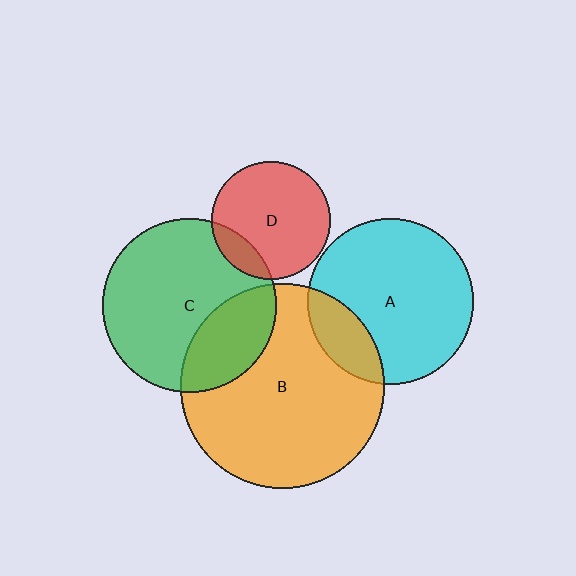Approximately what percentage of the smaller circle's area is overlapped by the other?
Approximately 15%.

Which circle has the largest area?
Circle B (orange).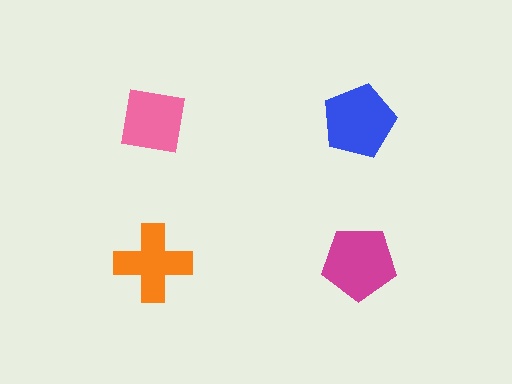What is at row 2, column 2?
A magenta pentagon.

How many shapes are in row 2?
2 shapes.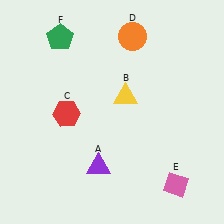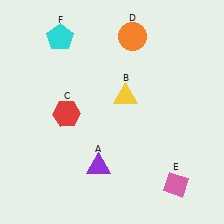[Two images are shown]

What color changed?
The pentagon (F) changed from green in Image 1 to cyan in Image 2.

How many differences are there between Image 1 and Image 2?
There is 1 difference between the two images.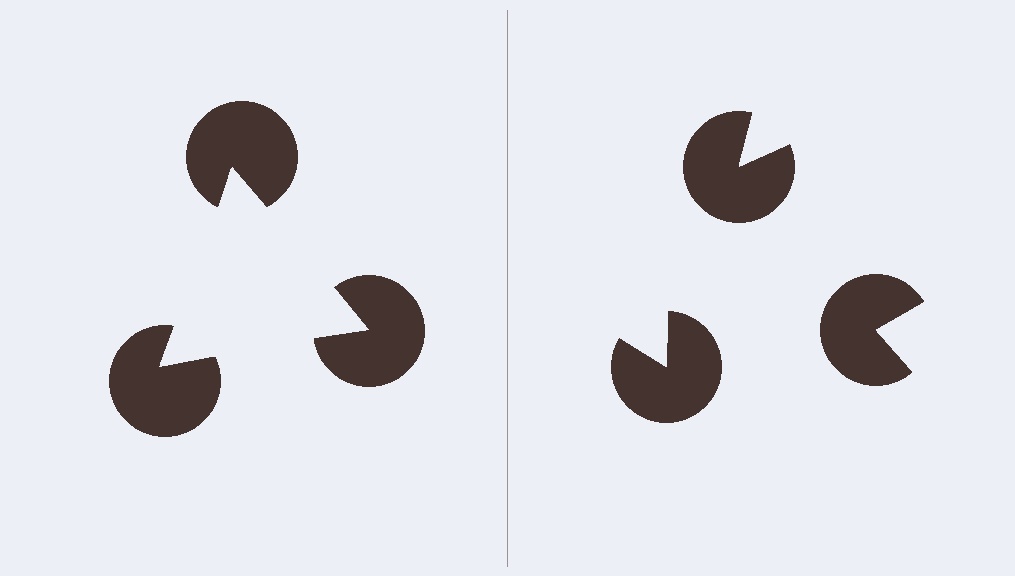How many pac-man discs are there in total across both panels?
6 — 3 on each side.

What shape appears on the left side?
An illusory triangle.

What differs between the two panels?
The pac-man discs are positioned identically on both sides; only the wedge orientations differ. On the left they align to a triangle; on the right they are misaligned.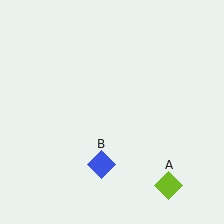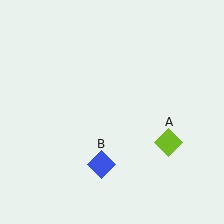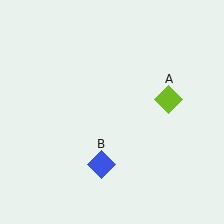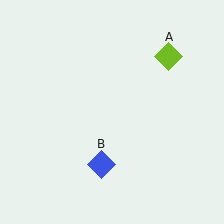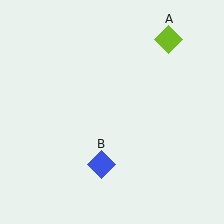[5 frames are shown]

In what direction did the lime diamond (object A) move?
The lime diamond (object A) moved up.